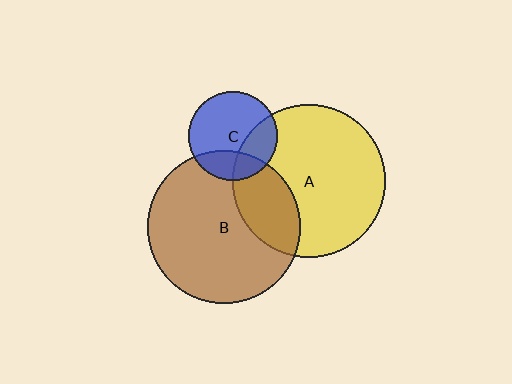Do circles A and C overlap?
Yes.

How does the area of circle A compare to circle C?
Approximately 2.9 times.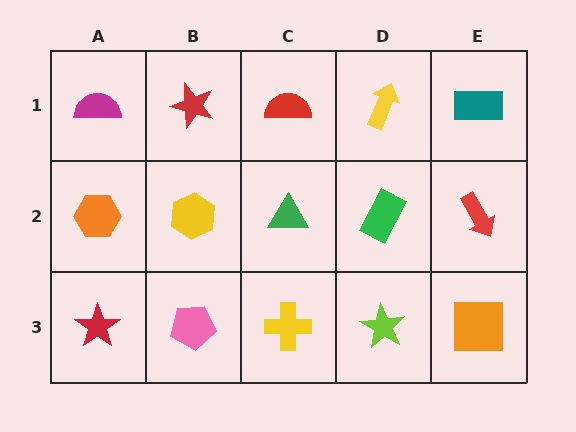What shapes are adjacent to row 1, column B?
A yellow hexagon (row 2, column B), a magenta semicircle (row 1, column A), a red semicircle (row 1, column C).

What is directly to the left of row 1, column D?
A red semicircle.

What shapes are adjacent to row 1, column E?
A red arrow (row 2, column E), a yellow arrow (row 1, column D).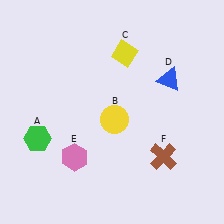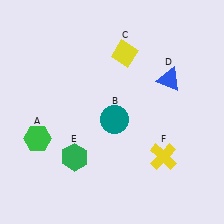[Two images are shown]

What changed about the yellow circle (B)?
In Image 1, B is yellow. In Image 2, it changed to teal.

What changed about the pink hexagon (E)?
In Image 1, E is pink. In Image 2, it changed to green.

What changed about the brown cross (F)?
In Image 1, F is brown. In Image 2, it changed to yellow.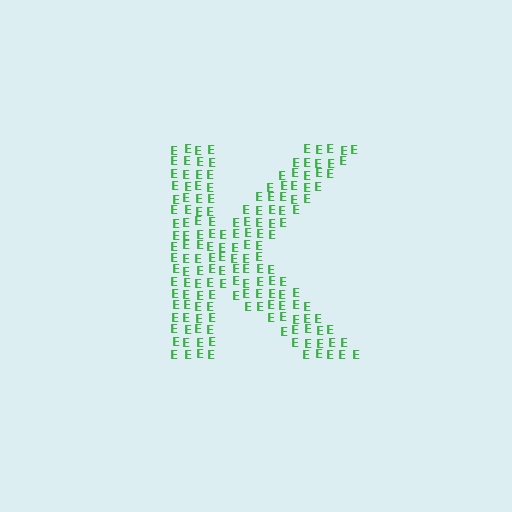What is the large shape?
The large shape is the letter K.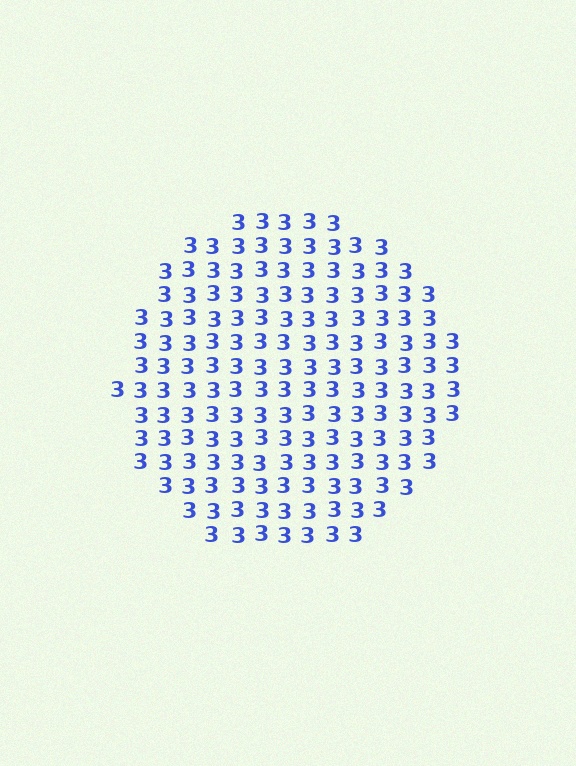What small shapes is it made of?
It is made of small digit 3's.